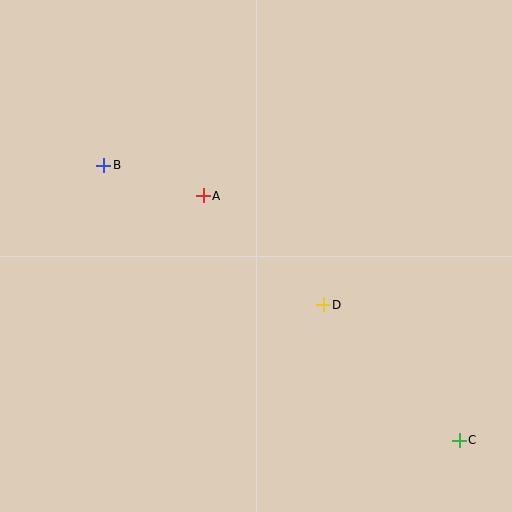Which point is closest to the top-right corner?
Point D is closest to the top-right corner.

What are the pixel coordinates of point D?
Point D is at (323, 305).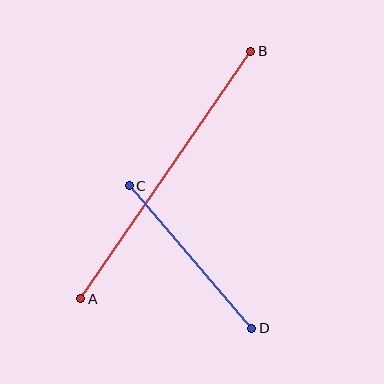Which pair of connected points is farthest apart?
Points A and B are farthest apart.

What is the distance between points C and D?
The distance is approximately 188 pixels.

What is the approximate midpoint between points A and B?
The midpoint is at approximately (166, 175) pixels.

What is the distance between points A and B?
The distance is approximately 301 pixels.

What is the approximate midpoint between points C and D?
The midpoint is at approximately (190, 257) pixels.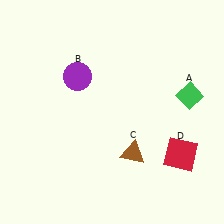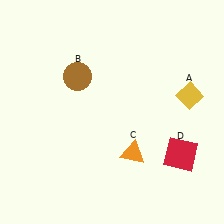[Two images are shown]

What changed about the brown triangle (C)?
In Image 1, C is brown. In Image 2, it changed to orange.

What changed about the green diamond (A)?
In Image 1, A is green. In Image 2, it changed to yellow.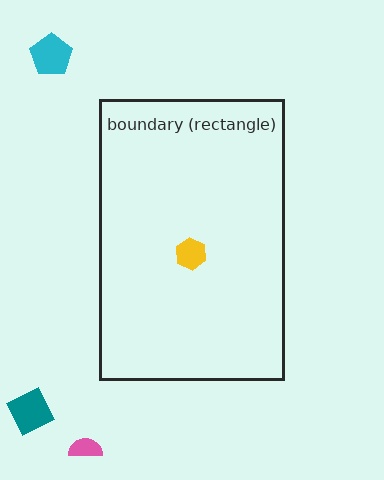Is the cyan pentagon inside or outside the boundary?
Outside.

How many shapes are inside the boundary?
1 inside, 3 outside.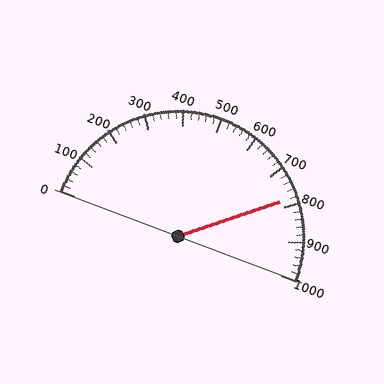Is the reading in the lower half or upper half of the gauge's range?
The reading is in the upper half of the range (0 to 1000).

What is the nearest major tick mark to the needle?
The nearest major tick mark is 800.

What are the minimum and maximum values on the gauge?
The gauge ranges from 0 to 1000.